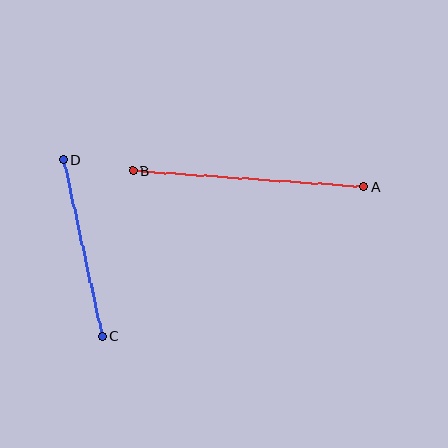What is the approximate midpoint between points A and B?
The midpoint is at approximately (248, 179) pixels.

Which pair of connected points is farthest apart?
Points A and B are farthest apart.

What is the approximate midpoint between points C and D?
The midpoint is at approximately (83, 248) pixels.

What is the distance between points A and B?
The distance is approximately 231 pixels.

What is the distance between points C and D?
The distance is approximately 181 pixels.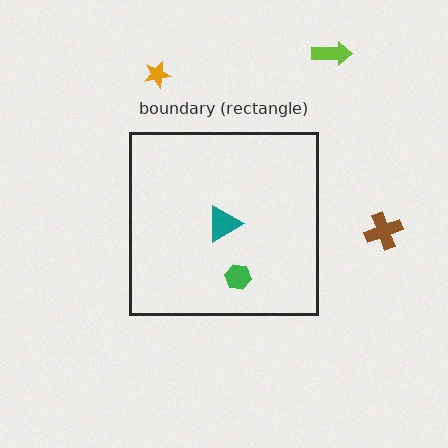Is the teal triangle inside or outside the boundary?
Inside.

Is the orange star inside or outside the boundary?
Outside.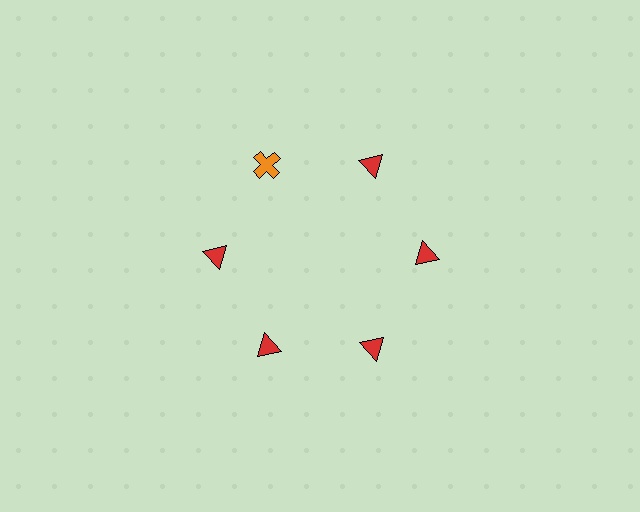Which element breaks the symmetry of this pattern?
The orange cross at roughly the 11 o'clock position breaks the symmetry. All other shapes are red triangles.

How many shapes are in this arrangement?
There are 6 shapes arranged in a ring pattern.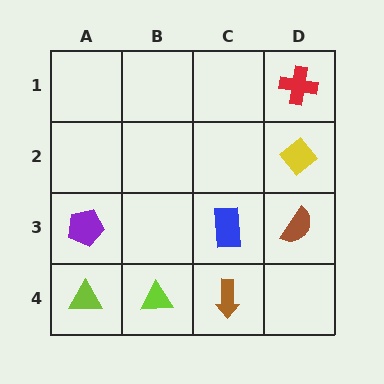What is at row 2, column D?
A yellow diamond.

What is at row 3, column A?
A purple pentagon.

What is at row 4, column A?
A lime triangle.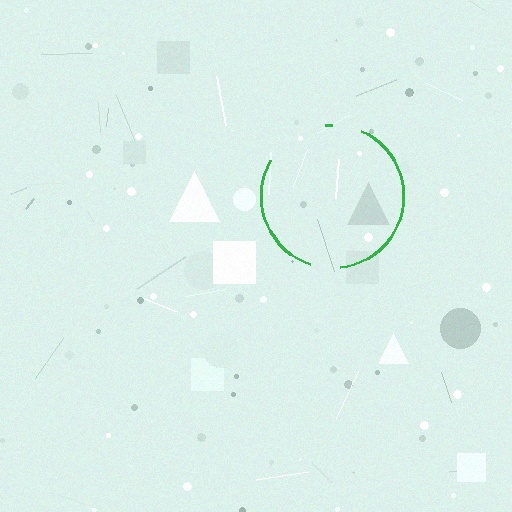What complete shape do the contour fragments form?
The contour fragments form a circle.